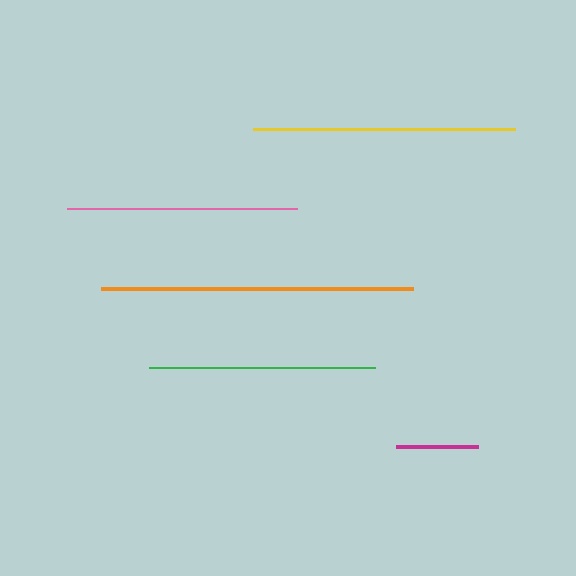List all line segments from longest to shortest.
From longest to shortest: orange, yellow, pink, green, magenta.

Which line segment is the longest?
The orange line is the longest at approximately 312 pixels.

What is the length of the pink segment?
The pink segment is approximately 230 pixels long.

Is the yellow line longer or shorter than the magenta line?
The yellow line is longer than the magenta line.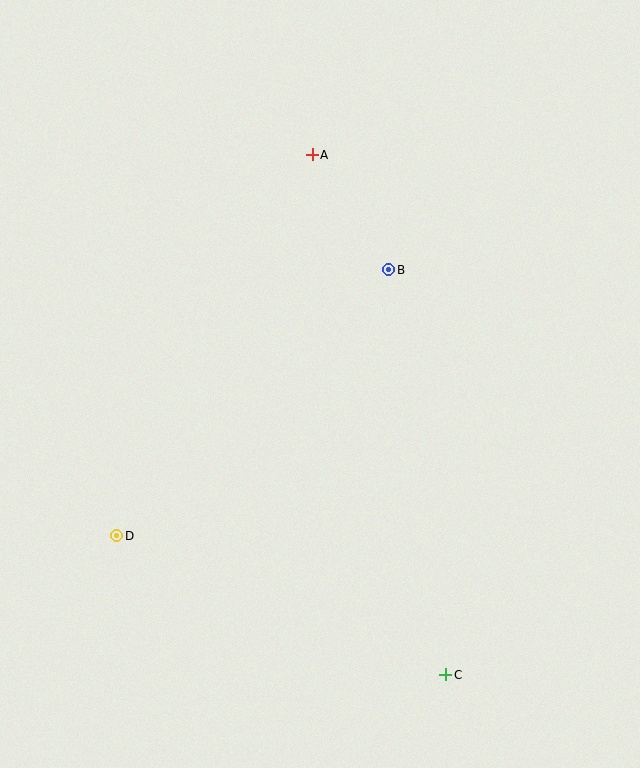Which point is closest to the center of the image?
Point B at (389, 270) is closest to the center.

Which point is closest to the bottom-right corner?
Point C is closest to the bottom-right corner.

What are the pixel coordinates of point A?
Point A is at (312, 155).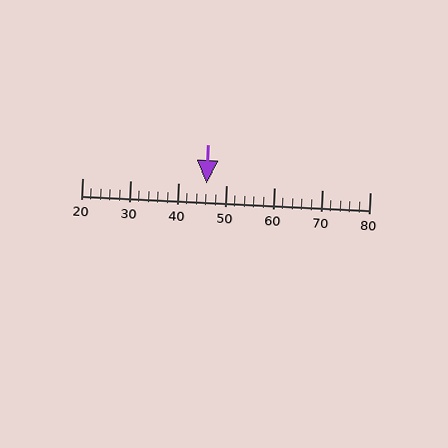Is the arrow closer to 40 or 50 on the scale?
The arrow is closer to 50.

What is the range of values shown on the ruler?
The ruler shows values from 20 to 80.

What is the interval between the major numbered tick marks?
The major tick marks are spaced 10 units apart.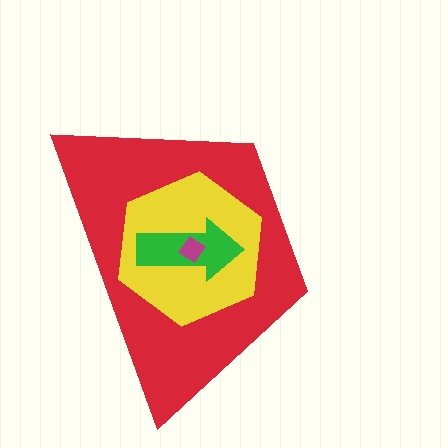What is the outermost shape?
The red trapezoid.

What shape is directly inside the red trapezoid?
The yellow hexagon.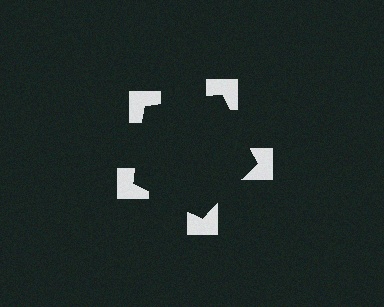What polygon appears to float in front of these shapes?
An illusory pentagon — its edges are inferred from the aligned wedge cuts in the notched squares, not physically drawn.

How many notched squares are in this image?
There are 5 — one at each vertex of the illusory pentagon.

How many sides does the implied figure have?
5 sides.